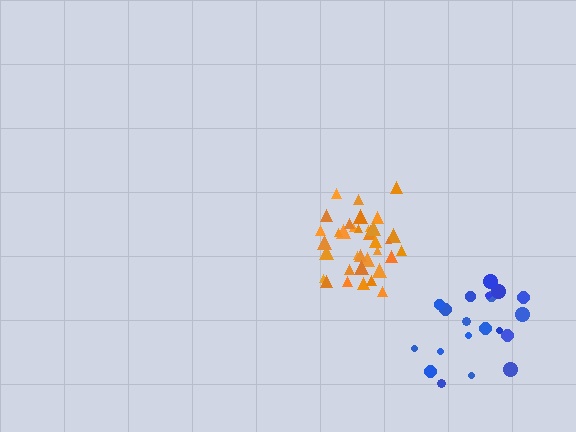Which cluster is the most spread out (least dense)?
Blue.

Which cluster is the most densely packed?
Orange.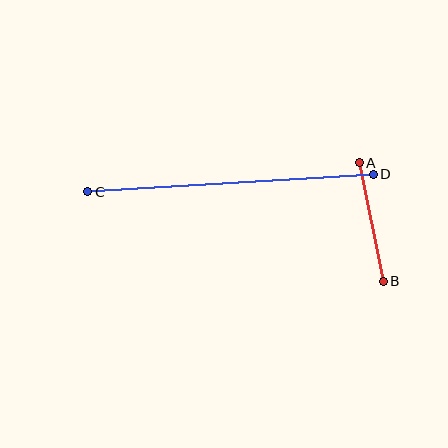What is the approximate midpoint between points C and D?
The midpoint is at approximately (231, 183) pixels.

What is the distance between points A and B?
The distance is approximately 121 pixels.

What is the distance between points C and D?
The distance is approximately 286 pixels.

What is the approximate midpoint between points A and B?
The midpoint is at approximately (371, 222) pixels.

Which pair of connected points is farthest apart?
Points C and D are farthest apart.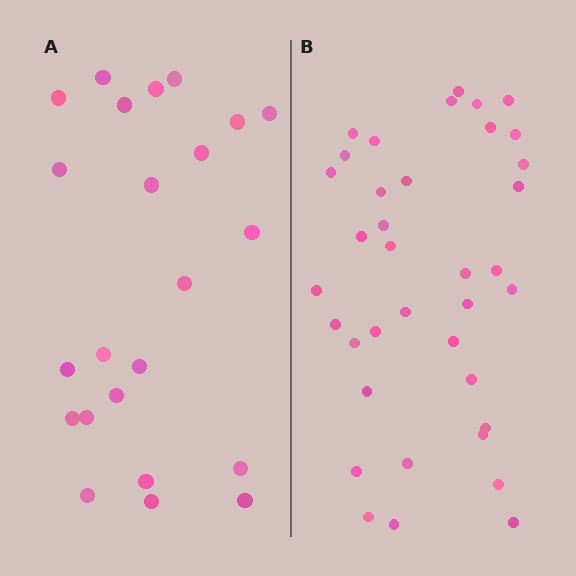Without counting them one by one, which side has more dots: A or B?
Region B (the right region) has more dots.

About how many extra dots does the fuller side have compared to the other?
Region B has approximately 15 more dots than region A.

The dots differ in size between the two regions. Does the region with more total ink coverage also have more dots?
No. Region A has more total ink coverage because its dots are larger, but region B actually contains more individual dots. Total area can be misleading — the number of items is what matters here.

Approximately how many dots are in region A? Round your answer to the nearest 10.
About 20 dots. (The exact count is 23, which rounds to 20.)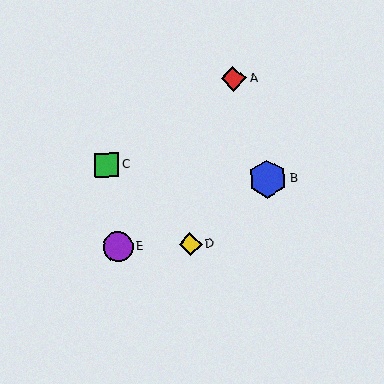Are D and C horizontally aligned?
No, D is at y≈244 and C is at y≈165.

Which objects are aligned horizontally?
Objects D, E are aligned horizontally.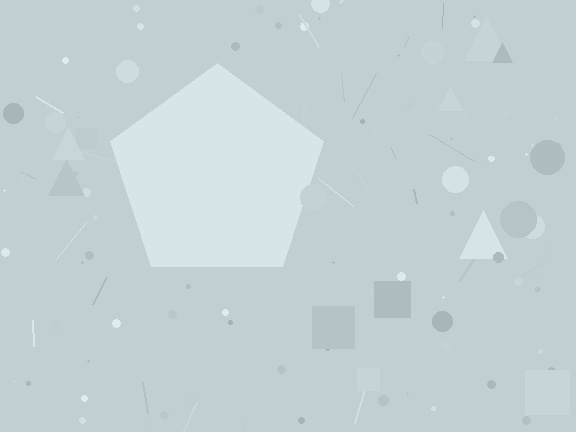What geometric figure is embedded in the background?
A pentagon is embedded in the background.